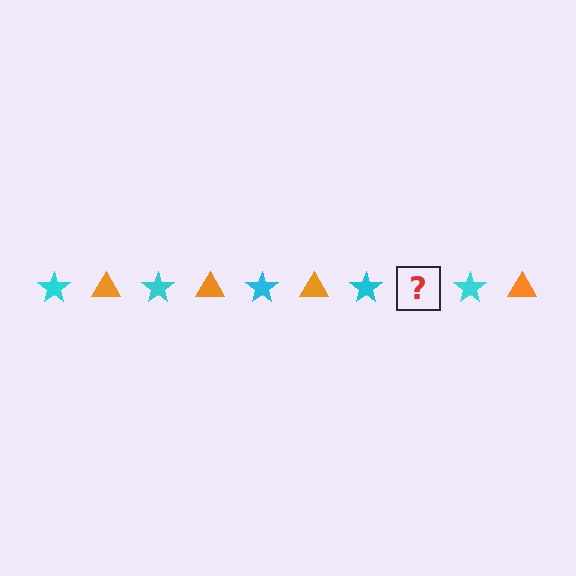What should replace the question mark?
The question mark should be replaced with an orange triangle.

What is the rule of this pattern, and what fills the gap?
The rule is that the pattern alternates between cyan star and orange triangle. The gap should be filled with an orange triangle.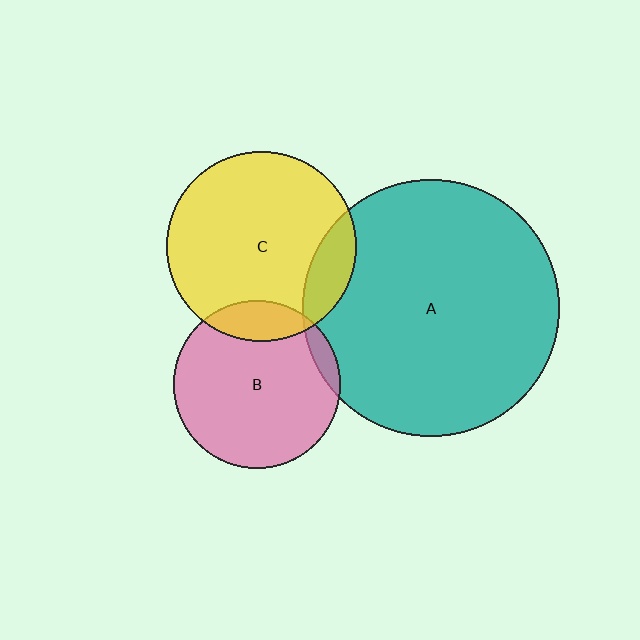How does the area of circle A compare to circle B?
Approximately 2.4 times.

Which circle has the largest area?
Circle A (teal).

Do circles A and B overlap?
Yes.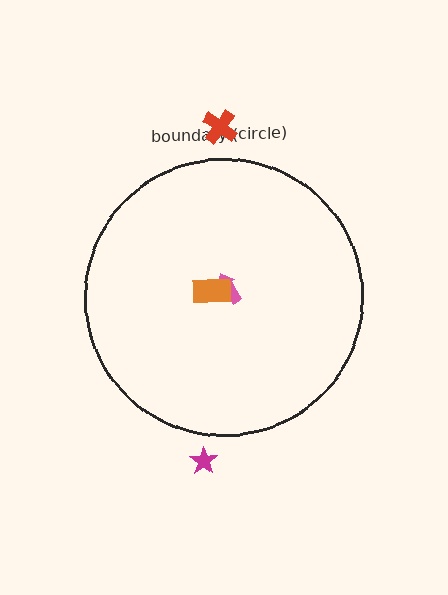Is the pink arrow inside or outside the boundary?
Inside.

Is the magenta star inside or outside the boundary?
Outside.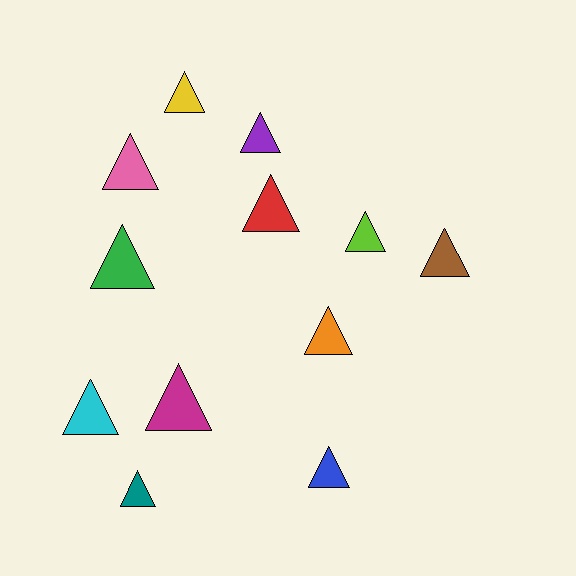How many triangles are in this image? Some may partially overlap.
There are 12 triangles.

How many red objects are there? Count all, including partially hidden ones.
There is 1 red object.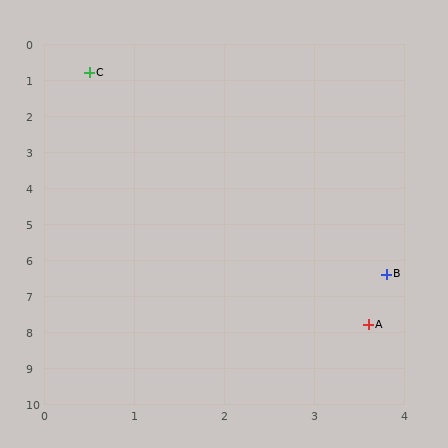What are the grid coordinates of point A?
Point A is at approximately (3.6, 7.8).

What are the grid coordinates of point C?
Point C is at approximately (0.5, 0.8).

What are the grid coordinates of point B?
Point B is at approximately (3.8, 6.4).